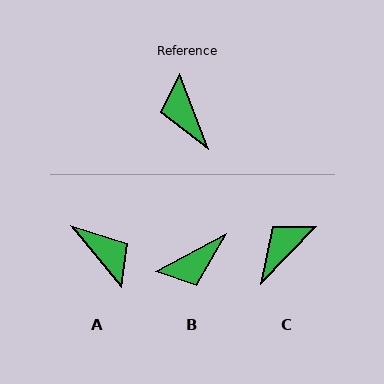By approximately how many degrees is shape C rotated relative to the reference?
Approximately 64 degrees clockwise.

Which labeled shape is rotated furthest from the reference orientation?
A, about 161 degrees away.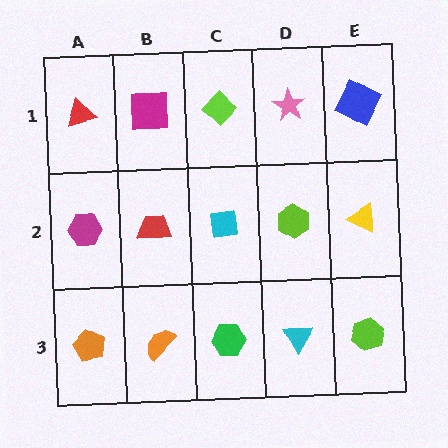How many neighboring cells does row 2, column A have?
3.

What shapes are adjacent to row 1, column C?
A cyan square (row 2, column C), a magenta square (row 1, column B), a pink star (row 1, column D).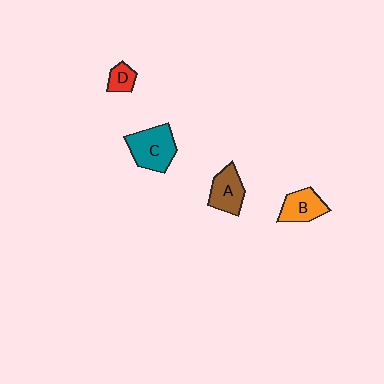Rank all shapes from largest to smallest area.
From largest to smallest: C (teal), A (brown), B (orange), D (red).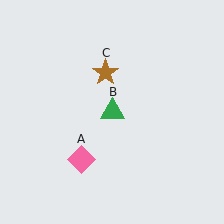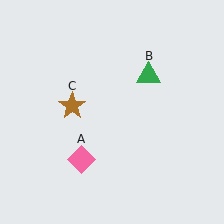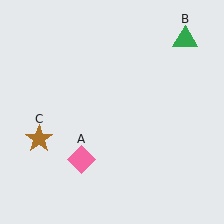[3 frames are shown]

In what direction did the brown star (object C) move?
The brown star (object C) moved down and to the left.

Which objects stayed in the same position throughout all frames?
Pink diamond (object A) remained stationary.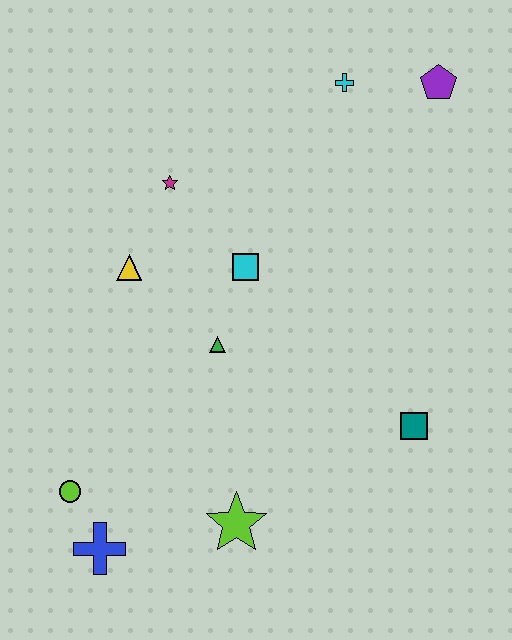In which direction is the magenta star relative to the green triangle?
The magenta star is above the green triangle.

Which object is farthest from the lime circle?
The purple pentagon is farthest from the lime circle.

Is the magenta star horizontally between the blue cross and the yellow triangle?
No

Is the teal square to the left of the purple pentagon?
Yes